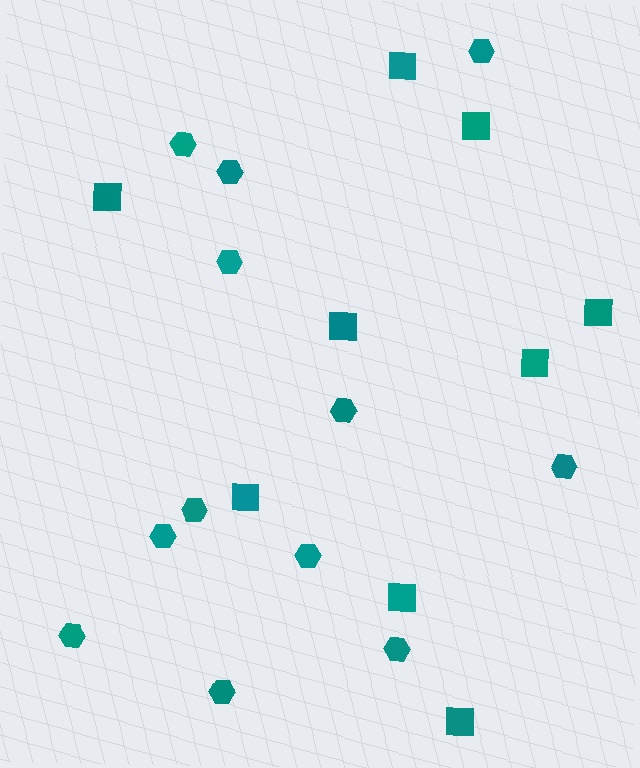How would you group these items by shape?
There are 2 groups: one group of hexagons (12) and one group of squares (9).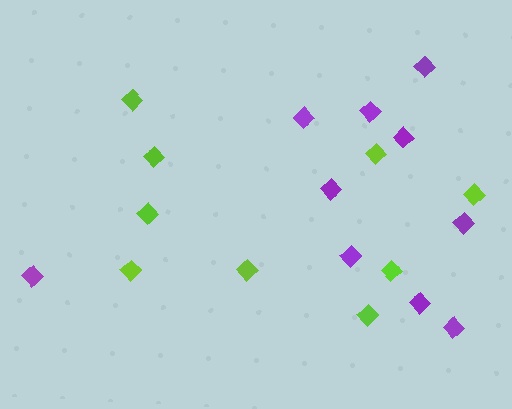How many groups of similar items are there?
There are 2 groups: one group of purple diamonds (10) and one group of lime diamonds (9).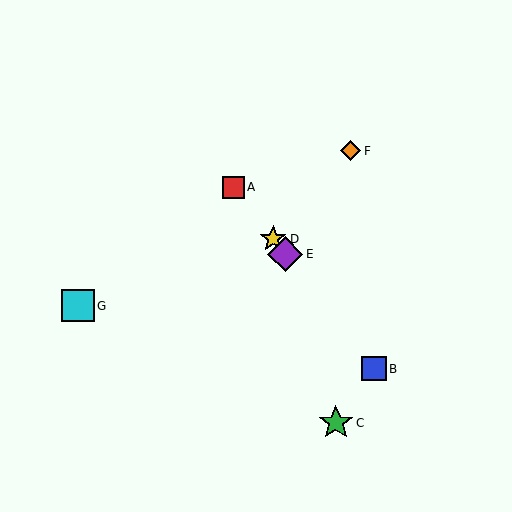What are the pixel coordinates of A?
Object A is at (233, 187).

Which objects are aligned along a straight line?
Objects A, B, D, E are aligned along a straight line.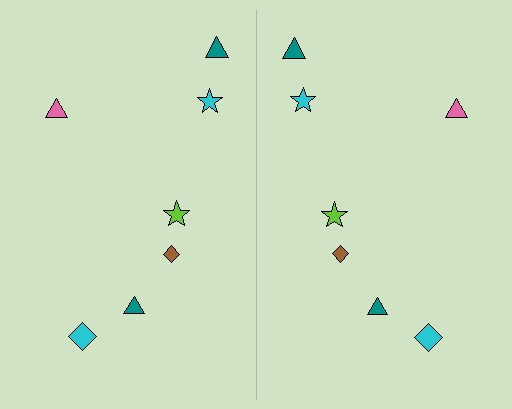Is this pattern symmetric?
Yes, this pattern has bilateral (reflection) symmetry.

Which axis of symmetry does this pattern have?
The pattern has a vertical axis of symmetry running through the center of the image.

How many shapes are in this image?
There are 14 shapes in this image.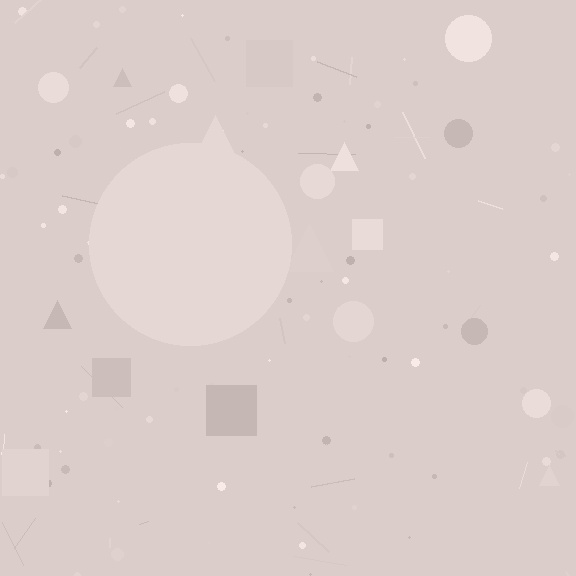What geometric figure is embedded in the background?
A circle is embedded in the background.